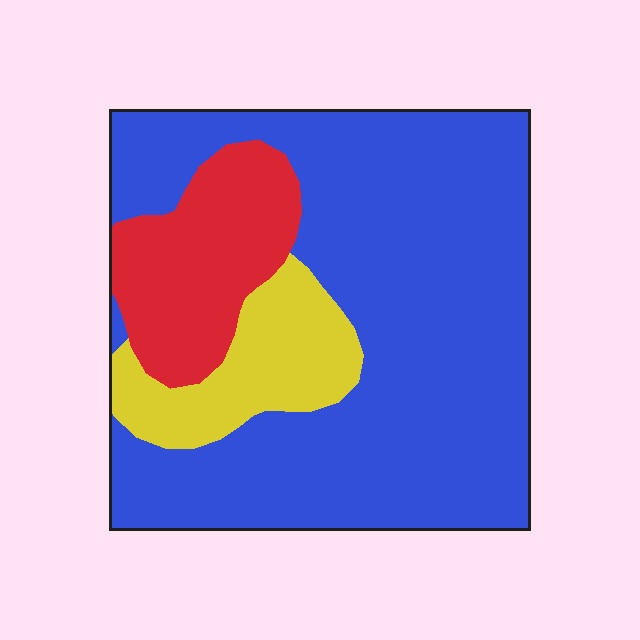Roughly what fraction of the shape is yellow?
Yellow takes up less than a quarter of the shape.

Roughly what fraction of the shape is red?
Red takes up less than a quarter of the shape.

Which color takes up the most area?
Blue, at roughly 70%.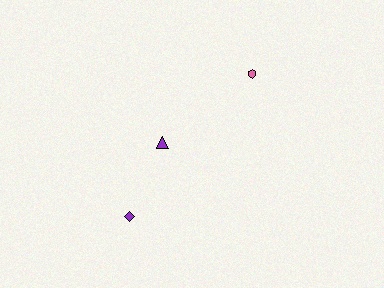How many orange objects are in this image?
There are no orange objects.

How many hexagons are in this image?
There is 1 hexagon.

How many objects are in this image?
There are 3 objects.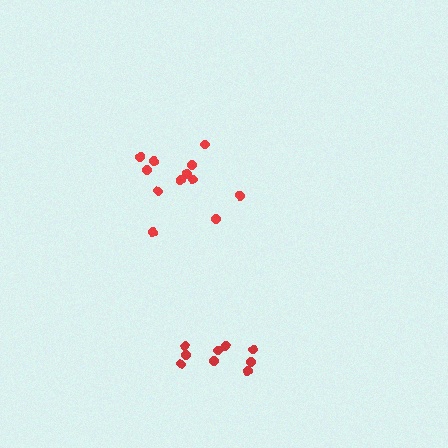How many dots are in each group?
Group 1: 12 dots, Group 2: 9 dots (21 total).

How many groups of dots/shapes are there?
There are 2 groups.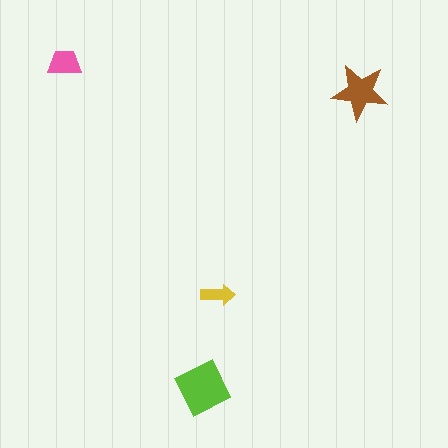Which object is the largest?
The lime diamond.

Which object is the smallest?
The yellow arrow.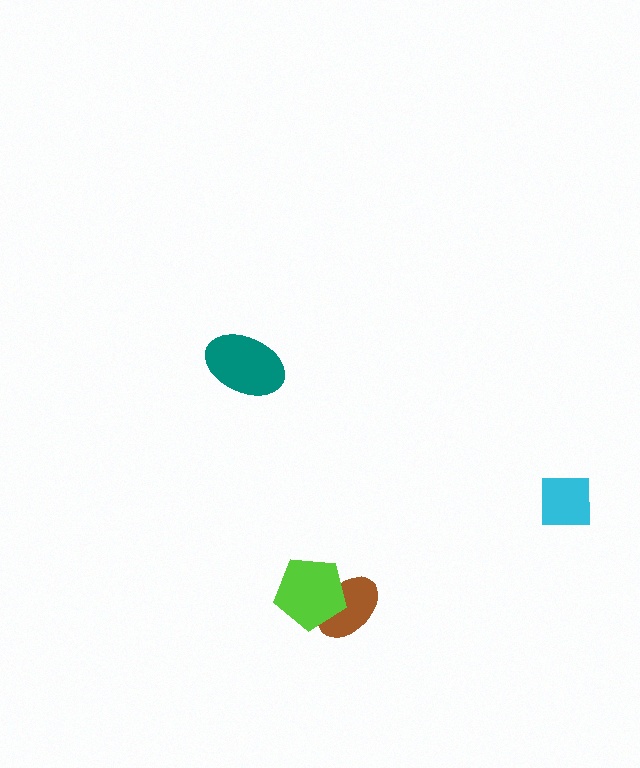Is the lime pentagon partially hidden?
No, no other shape covers it.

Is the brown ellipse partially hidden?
Yes, it is partially covered by another shape.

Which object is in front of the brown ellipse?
The lime pentagon is in front of the brown ellipse.